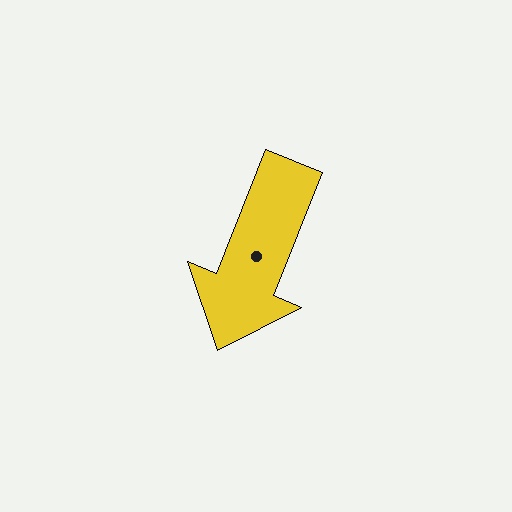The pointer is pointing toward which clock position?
Roughly 7 o'clock.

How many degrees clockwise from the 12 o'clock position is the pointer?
Approximately 202 degrees.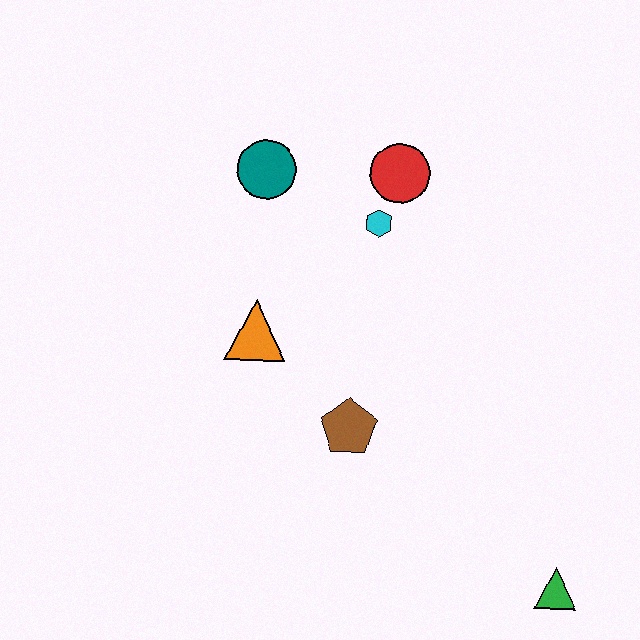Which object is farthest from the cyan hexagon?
The green triangle is farthest from the cyan hexagon.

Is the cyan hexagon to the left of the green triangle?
Yes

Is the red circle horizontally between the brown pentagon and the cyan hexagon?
No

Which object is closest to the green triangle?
The brown pentagon is closest to the green triangle.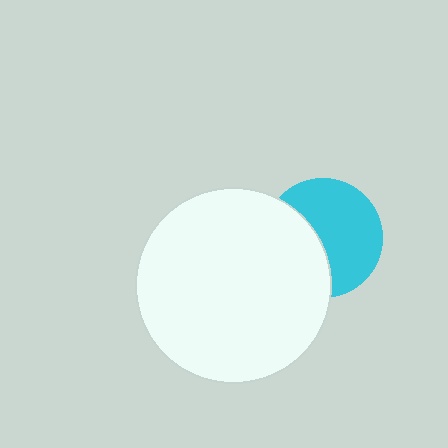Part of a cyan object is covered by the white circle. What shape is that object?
It is a circle.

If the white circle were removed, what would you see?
You would see the complete cyan circle.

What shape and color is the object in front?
The object in front is a white circle.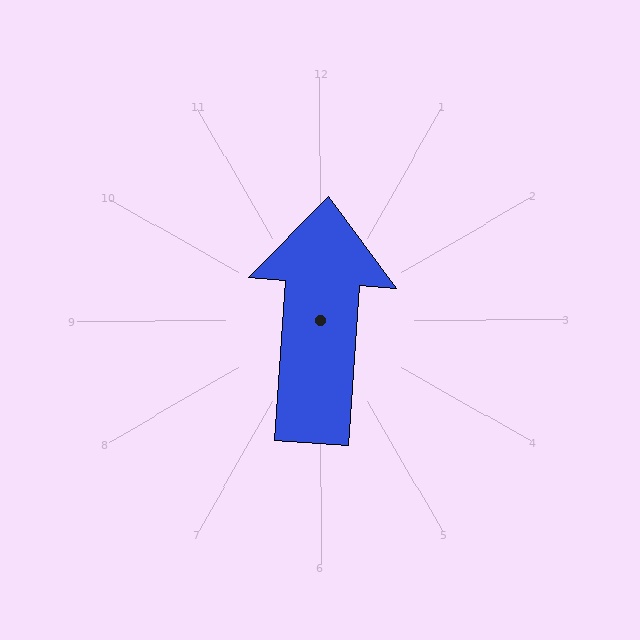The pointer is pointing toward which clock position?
Roughly 12 o'clock.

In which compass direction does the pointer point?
North.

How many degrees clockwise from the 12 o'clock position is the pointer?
Approximately 4 degrees.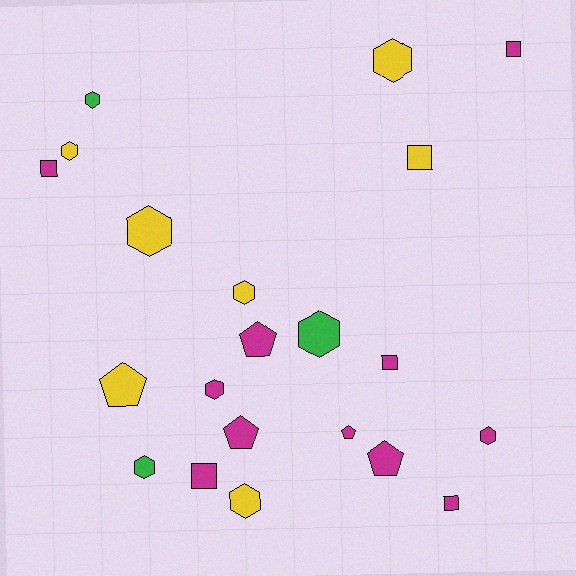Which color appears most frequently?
Magenta, with 11 objects.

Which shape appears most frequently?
Hexagon, with 10 objects.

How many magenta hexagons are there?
There are 2 magenta hexagons.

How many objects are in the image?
There are 21 objects.